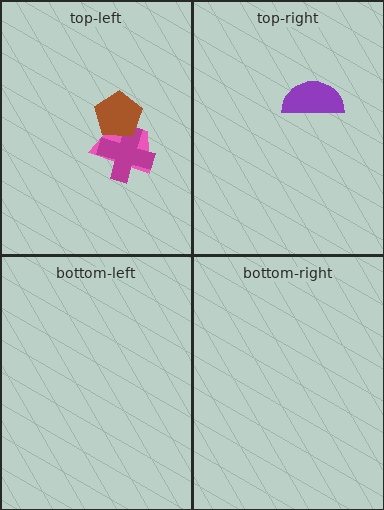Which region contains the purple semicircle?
The top-right region.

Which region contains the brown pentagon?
The top-left region.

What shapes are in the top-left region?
The pink trapezoid, the magenta cross, the brown pentagon.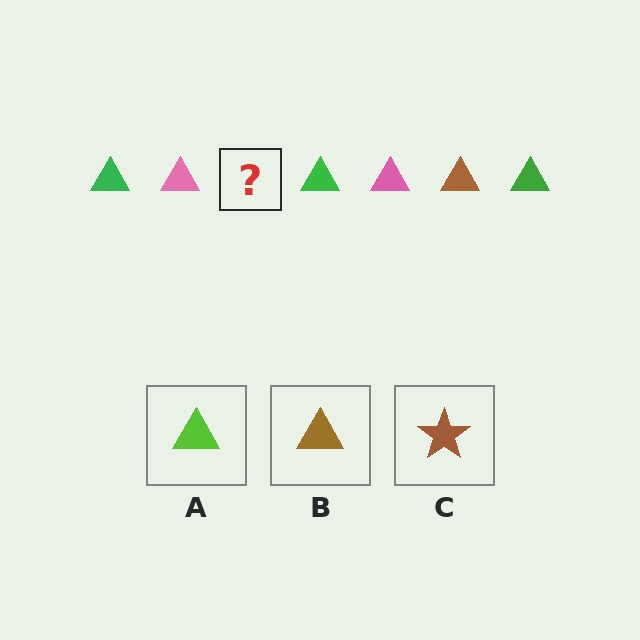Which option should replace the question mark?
Option B.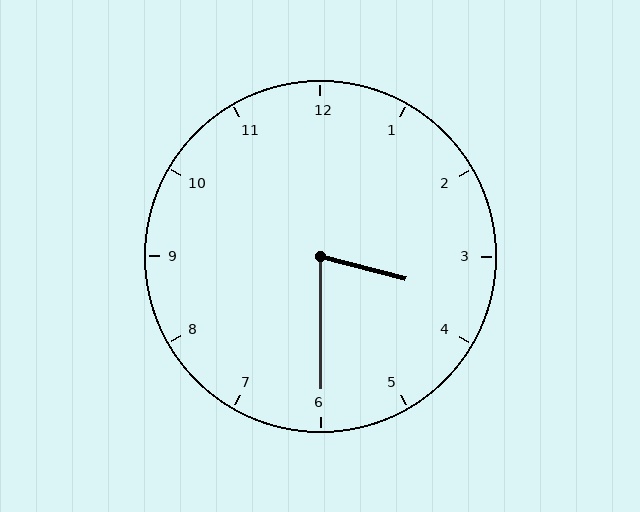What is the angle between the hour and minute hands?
Approximately 75 degrees.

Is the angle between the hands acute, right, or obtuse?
It is acute.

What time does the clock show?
3:30.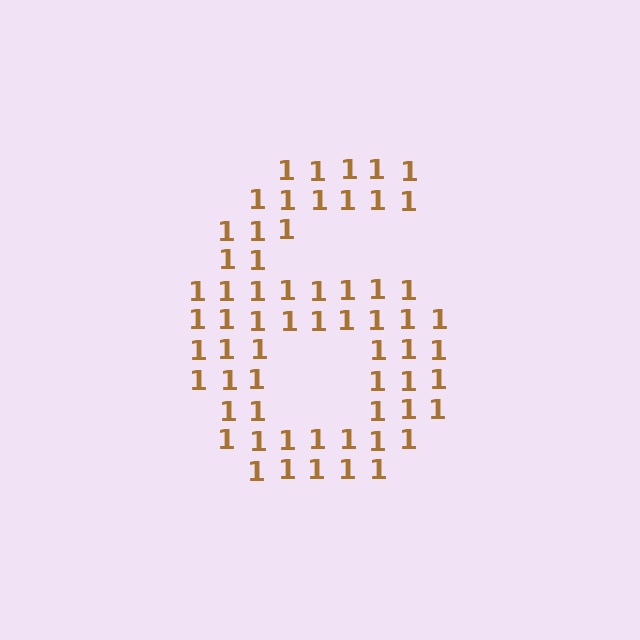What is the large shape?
The large shape is the digit 6.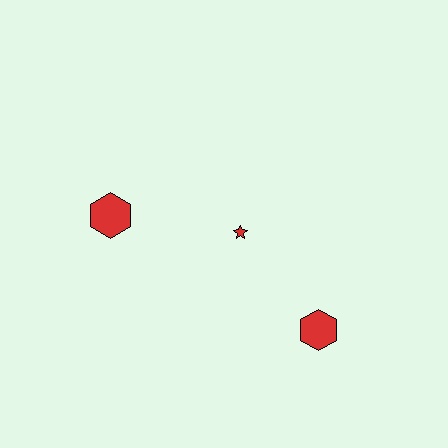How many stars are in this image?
There is 1 star.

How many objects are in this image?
There are 3 objects.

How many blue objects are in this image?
There are no blue objects.